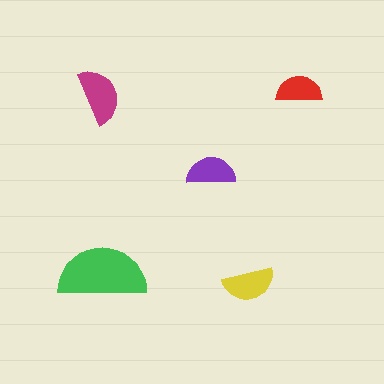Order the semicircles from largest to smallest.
the green one, the magenta one, the yellow one, the purple one, the red one.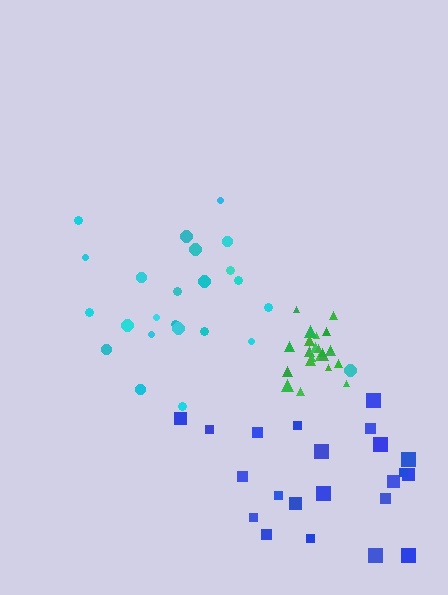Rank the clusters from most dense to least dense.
green, blue, cyan.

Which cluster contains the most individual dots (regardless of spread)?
Cyan (24).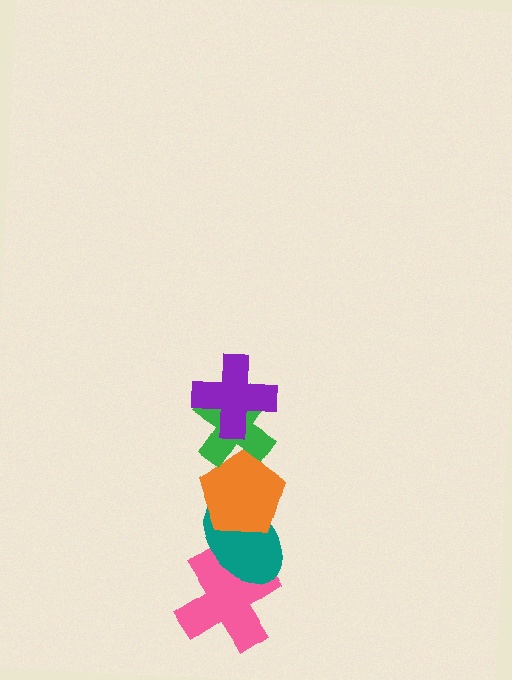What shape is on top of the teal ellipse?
The orange pentagon is on top of the teal ellipse.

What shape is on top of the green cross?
The purple cross is on top of the green cross.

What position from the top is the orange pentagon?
The orange pentagon is 3rd from the top.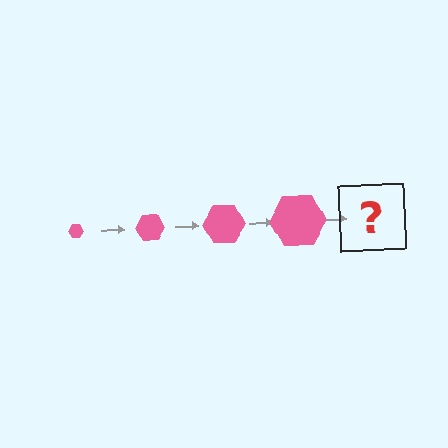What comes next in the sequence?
The next element should be a pink hexagon, larger than the previous one.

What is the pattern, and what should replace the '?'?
The pattern is that the hexagon gets progressively larger each step. The '?' should be a pink hexagon, larger than the previous one.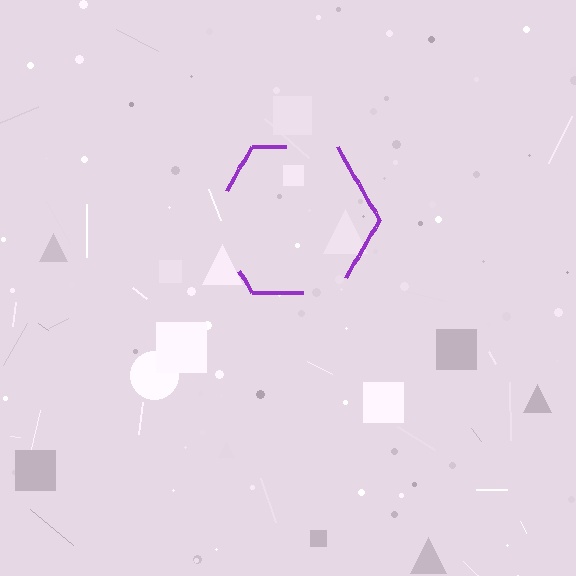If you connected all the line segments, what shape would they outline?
They would outline a hexagon.